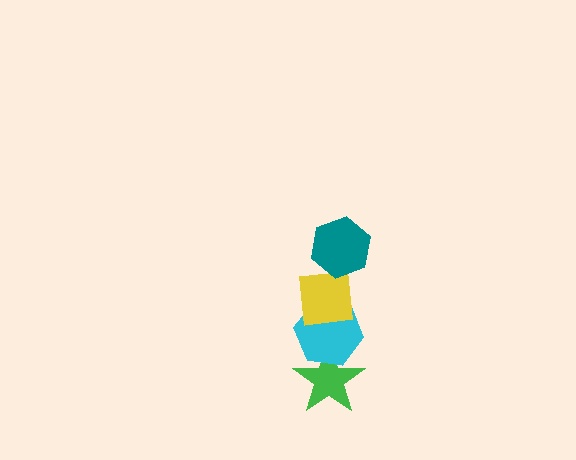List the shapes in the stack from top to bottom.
From top to bottom: the teal hexagon, the yellow square, the cyan hexagon, the green star.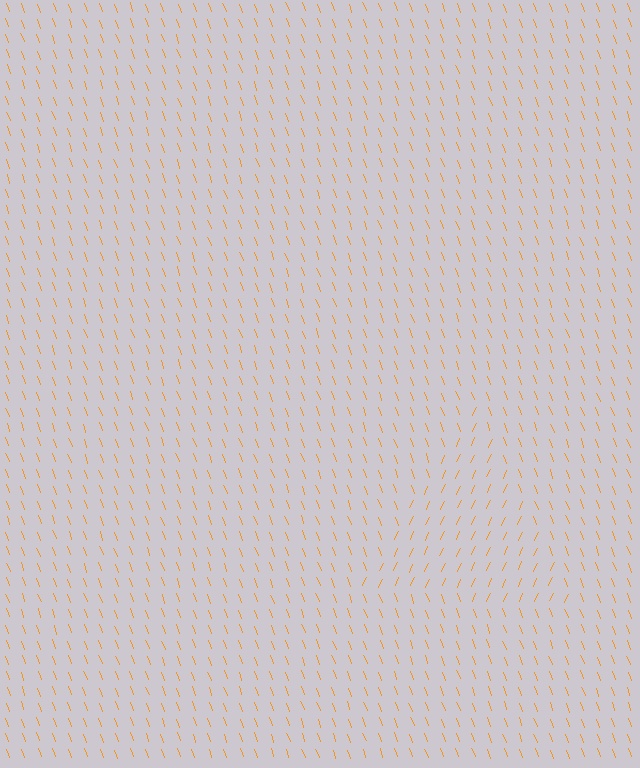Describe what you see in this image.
The image is filled with small orange line segments. A triangle region in the image has lines oriented differently from the surrounding lines, creating a visible texture boundary.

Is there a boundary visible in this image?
Yes, there is a texture boundary formed by a change in line orientation.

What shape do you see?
I see a triangle.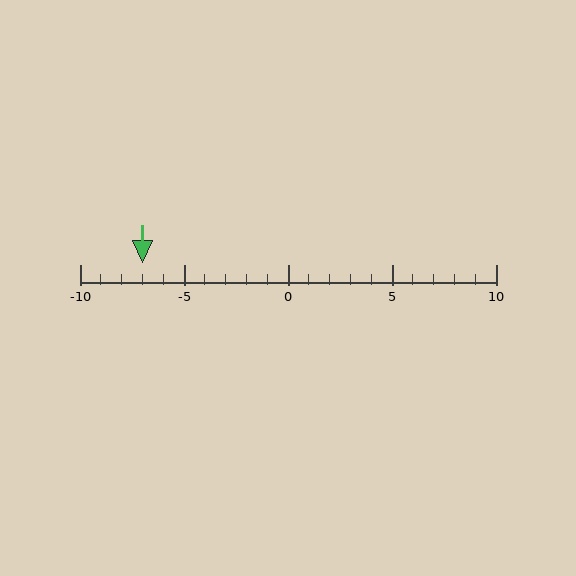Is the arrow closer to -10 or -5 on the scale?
The arrow is closer to -5.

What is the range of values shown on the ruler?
The ruler shows values from -10 to 10.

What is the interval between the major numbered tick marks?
The major tick marks are spaced 5 units apart.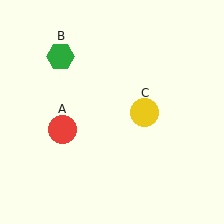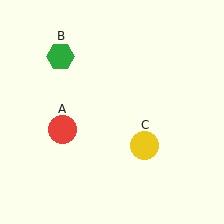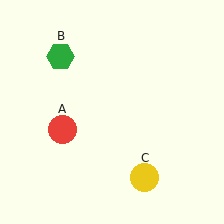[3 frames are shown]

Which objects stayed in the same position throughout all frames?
Red circle (object A) and green hexagon (object B) remained stationary.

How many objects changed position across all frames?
1 object changed position: yellow circle (object C).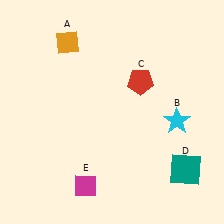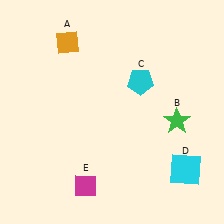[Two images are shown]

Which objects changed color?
B changed from cyan to green. C changed from red to cyan. D changed from teal to cyan.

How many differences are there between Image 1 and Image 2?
There are 3 differences between the two images.